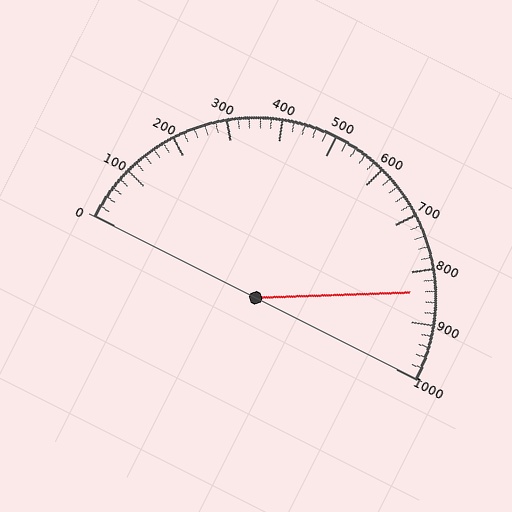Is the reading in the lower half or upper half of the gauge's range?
The reading is in the upper half of the range (0 to 1000).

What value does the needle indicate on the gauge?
The needle indicates approximately 840.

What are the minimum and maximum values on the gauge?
The gauge ranges from 0 to 1000.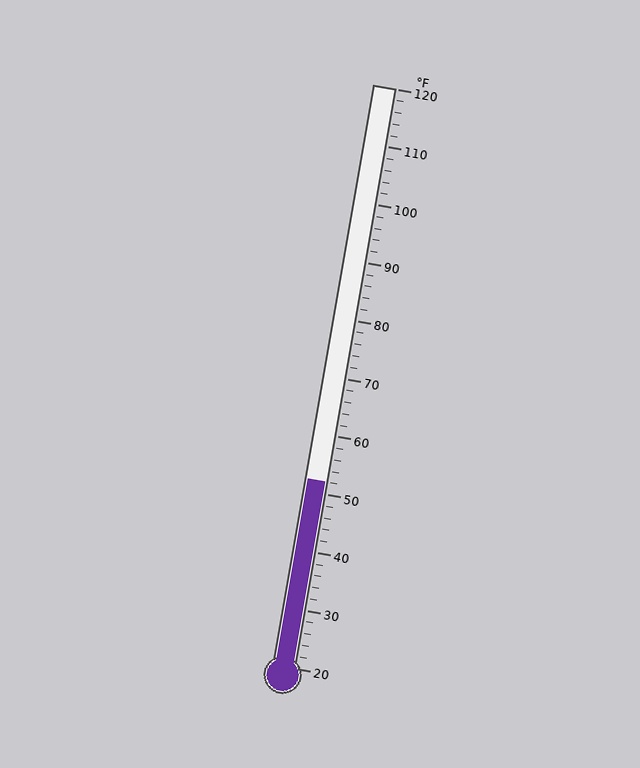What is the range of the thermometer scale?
The thermometer scale ranges from 20°F to 120°F.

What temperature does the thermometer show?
The thermometer shows approximately 52°F.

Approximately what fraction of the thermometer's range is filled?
The thermometer is filled to approximately 30% of its range.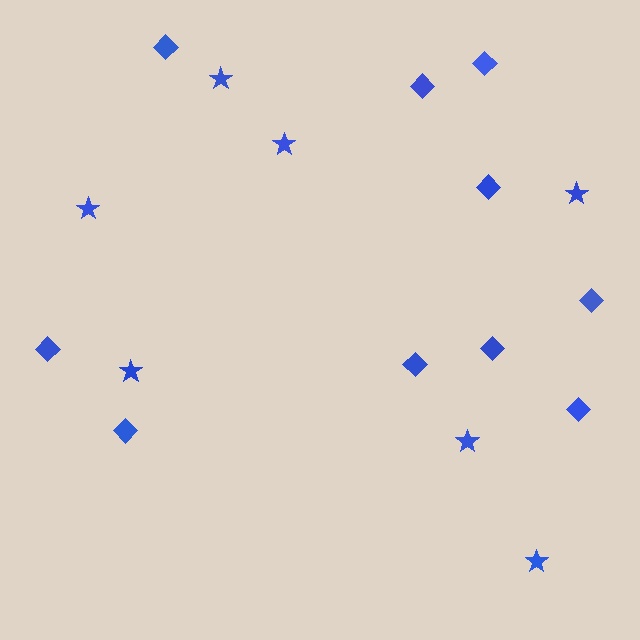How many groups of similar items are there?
There are 2 groups: one group of stars (7) and one group of diamonds (10).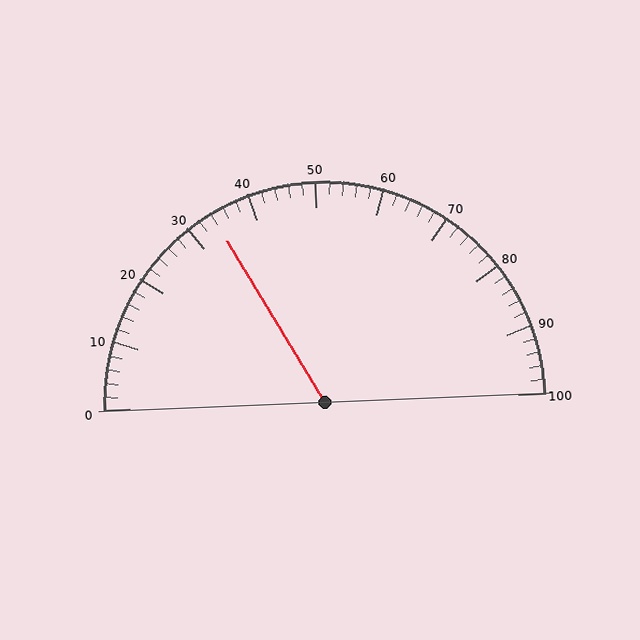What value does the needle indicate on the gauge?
The needle indicates approximately 34.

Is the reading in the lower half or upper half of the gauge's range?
The reading is in the lower half of the range (0 to 100).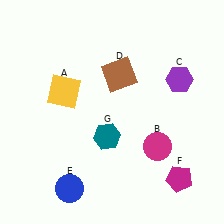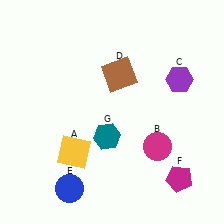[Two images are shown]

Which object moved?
The yellow square (A) moved down.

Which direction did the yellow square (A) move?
The yellow square (A) moved down.